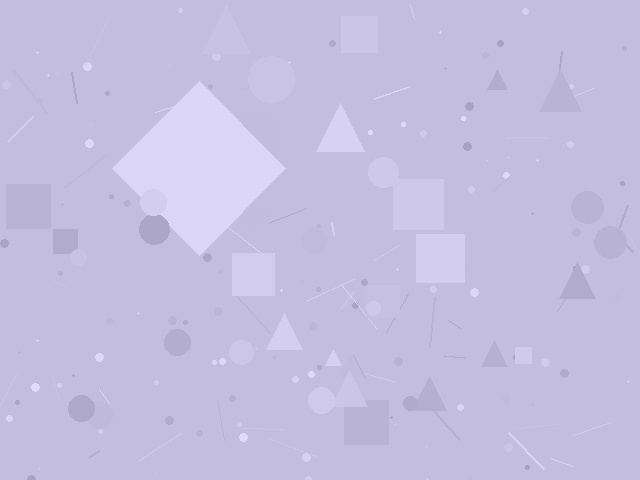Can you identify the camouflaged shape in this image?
The camouflaged shape is a diamond.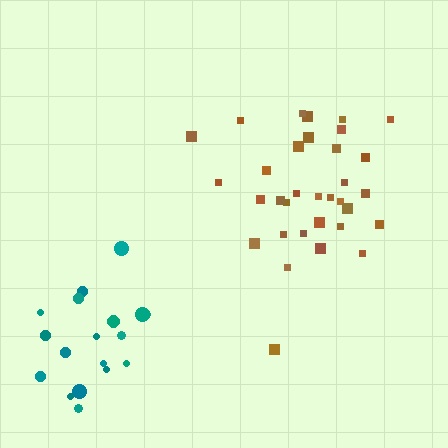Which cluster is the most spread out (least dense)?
Teal.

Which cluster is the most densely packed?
Brown.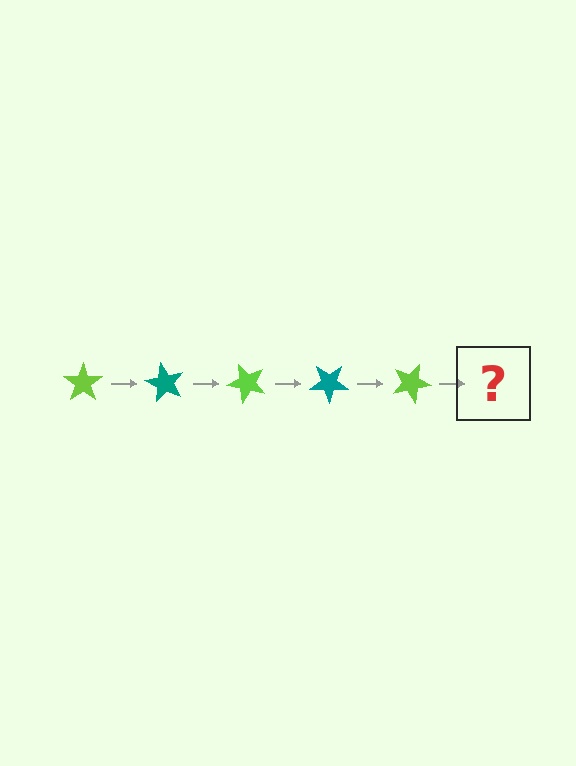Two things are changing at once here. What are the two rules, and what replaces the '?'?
The two rules are that it rotates 60 degrees each step and the color cycles through lime and teal. The '?' should be a teal star, rotated 300 degrees from the start.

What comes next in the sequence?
The next element should be a teal star, rotated 300 degrees from the start.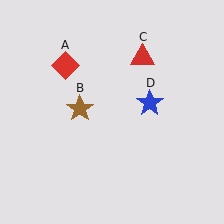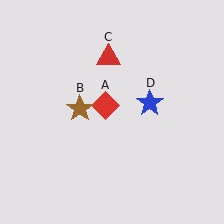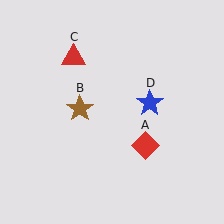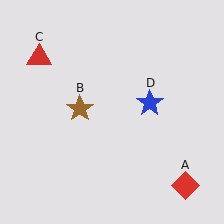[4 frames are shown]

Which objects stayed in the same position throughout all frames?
Brown star (object B) and blue star (object D) remained stationary.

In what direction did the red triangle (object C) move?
The red triangle (object C) moved left.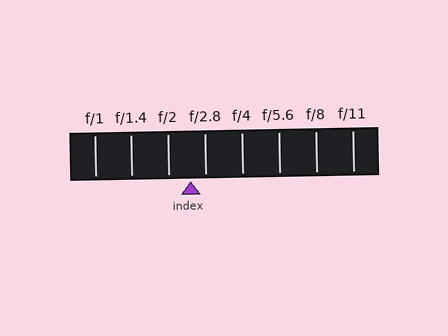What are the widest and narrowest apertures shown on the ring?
The widest aperture shown is f/1 and the narrowest is f/11.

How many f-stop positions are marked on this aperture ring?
There are 8 f-stop positions marked.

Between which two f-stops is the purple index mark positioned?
The index mark is between f/2 and f/2.8.